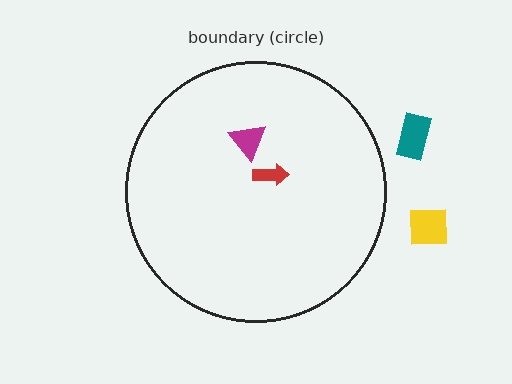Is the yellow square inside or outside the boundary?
Outside.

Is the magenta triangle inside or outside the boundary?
Inside.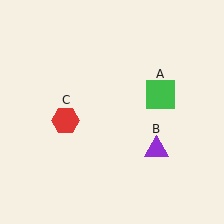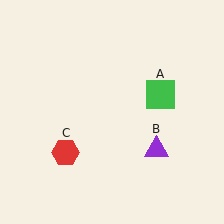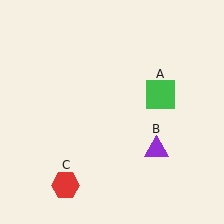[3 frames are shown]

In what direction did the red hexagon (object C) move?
The red hexagon (object C) moved down.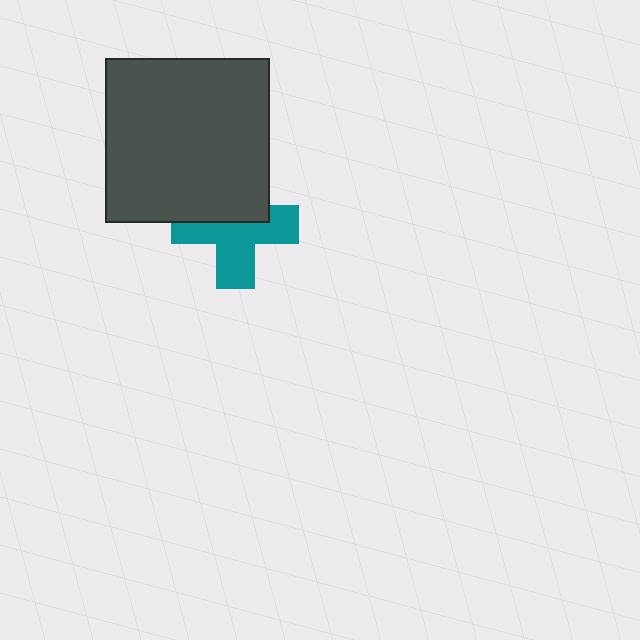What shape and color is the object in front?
The object in front is a dark gray square.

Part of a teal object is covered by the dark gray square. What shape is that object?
It is a cross.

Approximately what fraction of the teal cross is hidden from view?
Roughly 42% of the teal cross is hidden behind the dark gray square.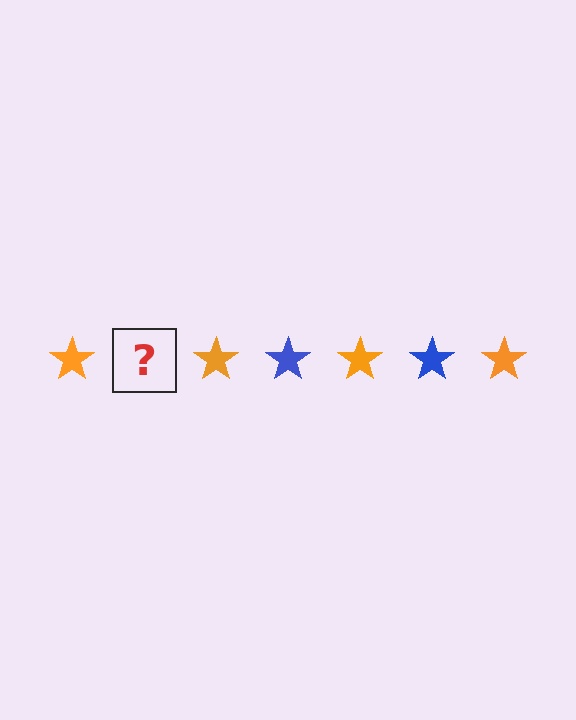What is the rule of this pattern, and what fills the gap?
The rule is that the pattern cycles through orange, blue stars. The gap should be filled with a blue star.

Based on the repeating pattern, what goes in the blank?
The blank should be a blue star.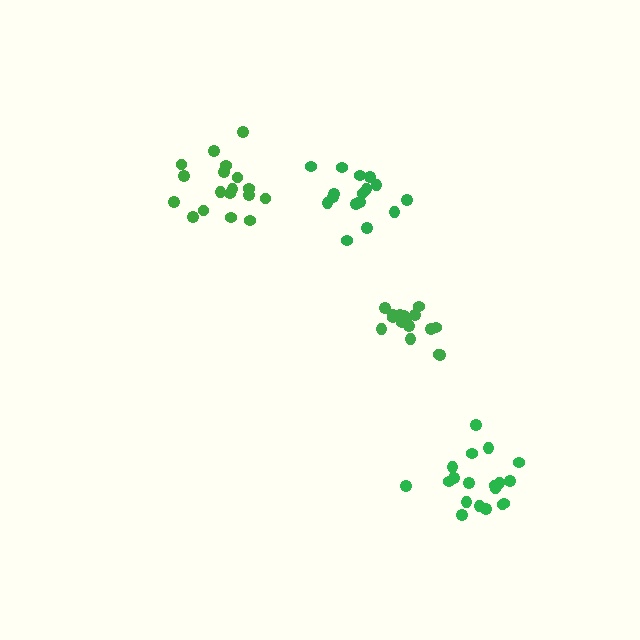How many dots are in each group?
Group 1: 19 dots, Group 2: 16 dots, Group 3: 18 dots, Group 4: 16 dots (69 total).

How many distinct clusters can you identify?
There are 4 distinct clusters.